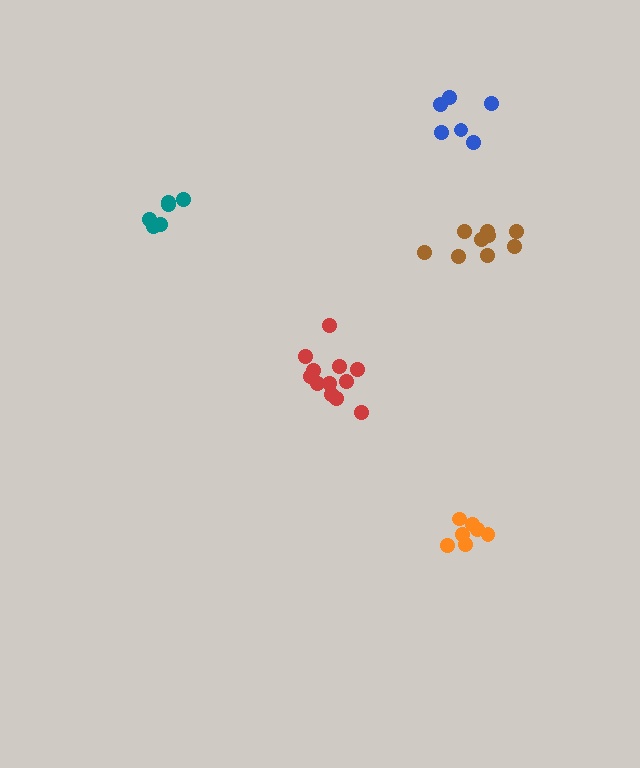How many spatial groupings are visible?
There are 5 spatial groupings.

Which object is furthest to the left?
The teal cluster is leftmost.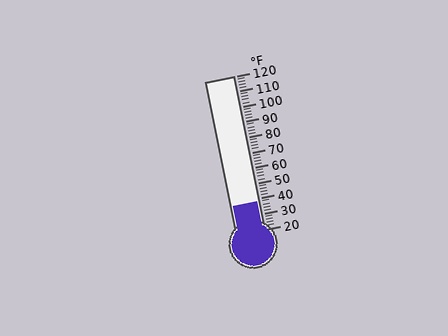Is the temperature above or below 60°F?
The temperature is below 60°F.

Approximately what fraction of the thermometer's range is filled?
The thermometer is filled to approximately 20% of its range.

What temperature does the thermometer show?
The thermometer shows approximately 38°F.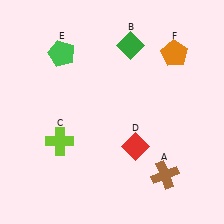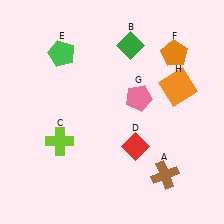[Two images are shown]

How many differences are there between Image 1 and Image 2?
There are 2 differences between the two images.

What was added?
A pink pentagon (G), an orange square (H) were added in Image 2.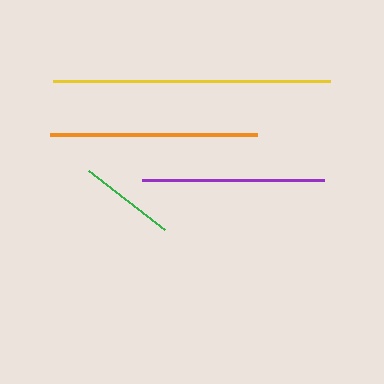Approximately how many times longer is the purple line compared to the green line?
The purple line is approximately 1.9 times the length of the green line.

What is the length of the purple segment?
The purple segment is approximately 181 pixels long.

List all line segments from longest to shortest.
From longest to shortest: yellow, orange, purple, green.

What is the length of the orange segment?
The orange segment is approximately 207 pixels long.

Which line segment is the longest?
The yellow line is the longest at approximately 277 pixels.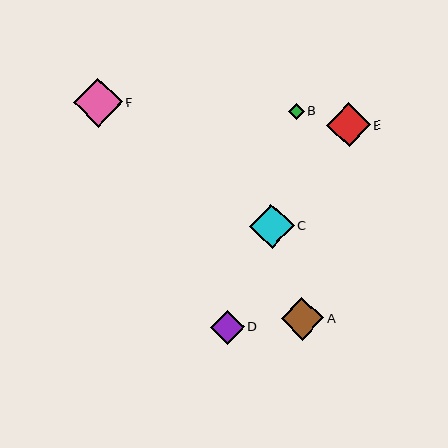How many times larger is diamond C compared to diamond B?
Diamond C is approximately 2.9 times the size of diamond B.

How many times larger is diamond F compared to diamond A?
Diamond F is approximately 1.1 times the size of diamond A.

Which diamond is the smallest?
Diamond B is the smallest with a size of approximately 15 pixels.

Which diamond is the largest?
Diamond F is the largest with a size of approximately 49 pixels.